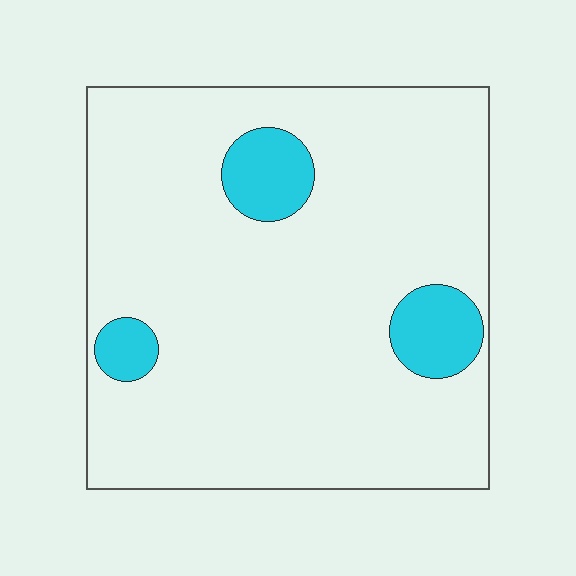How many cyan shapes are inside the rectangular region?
3.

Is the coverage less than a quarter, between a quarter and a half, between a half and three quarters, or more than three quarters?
Less than a quarter.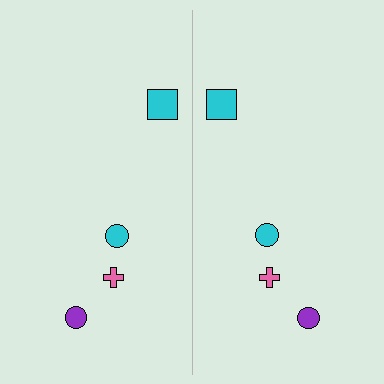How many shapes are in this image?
There are 8 shapes in this image.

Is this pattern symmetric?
Yes, this pattern has bilateral (reflection) symmetry.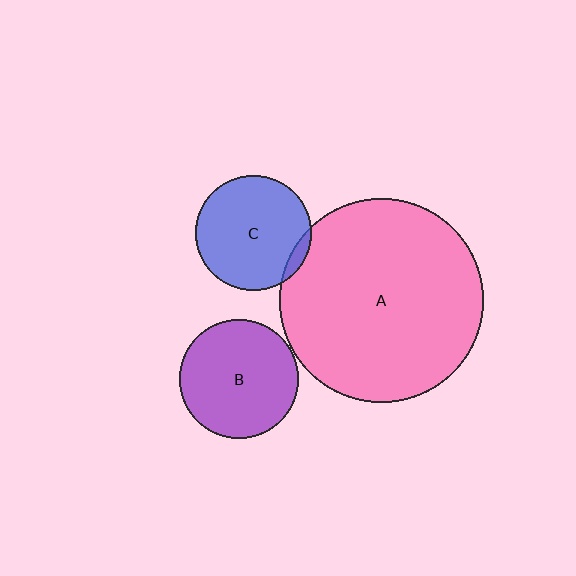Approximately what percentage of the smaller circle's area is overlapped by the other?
Approximately 5%.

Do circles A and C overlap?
Yes.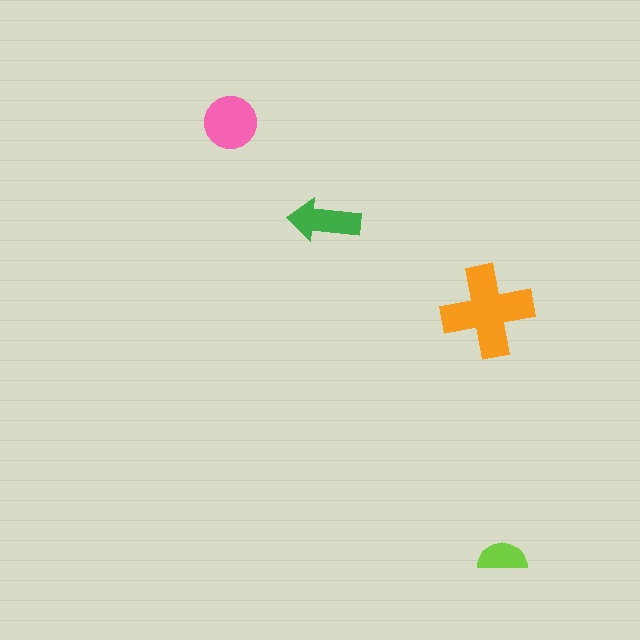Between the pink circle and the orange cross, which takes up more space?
The orange cross.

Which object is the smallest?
The lime semicircle.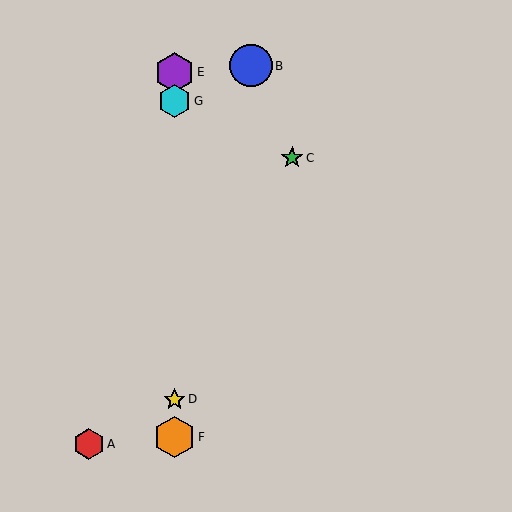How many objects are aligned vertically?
4 objects (D, E, F, G) are aligned vertically.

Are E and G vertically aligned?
Yes, both are at x≈174.